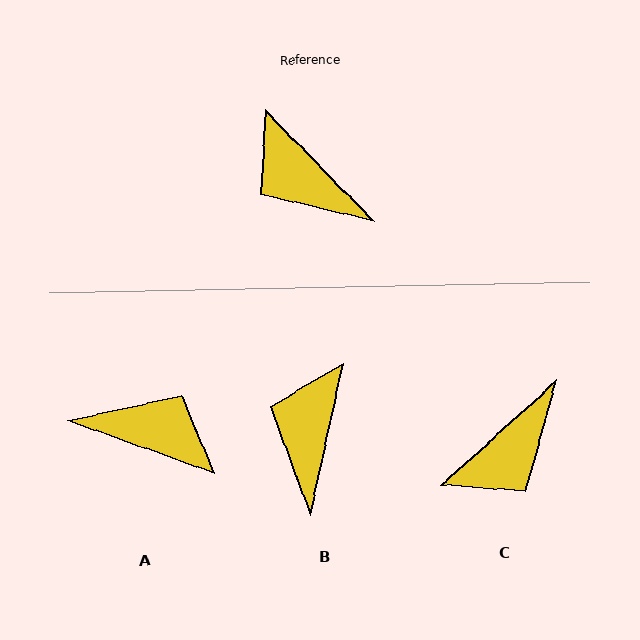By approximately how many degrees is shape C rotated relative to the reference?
Approximately 88 degrees counter-clockwise.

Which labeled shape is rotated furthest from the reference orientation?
A, about 154 degrees away.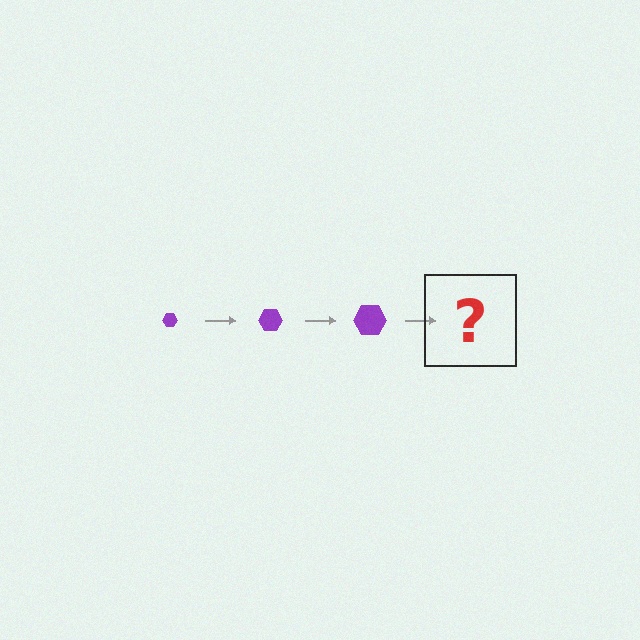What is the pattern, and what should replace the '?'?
The pattern is that the hexagon gets progressively larger each step. The '?' should be a purple hexagon, larger than the previous one.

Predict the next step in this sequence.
The next step is a purple hexagon, larger than the previous one.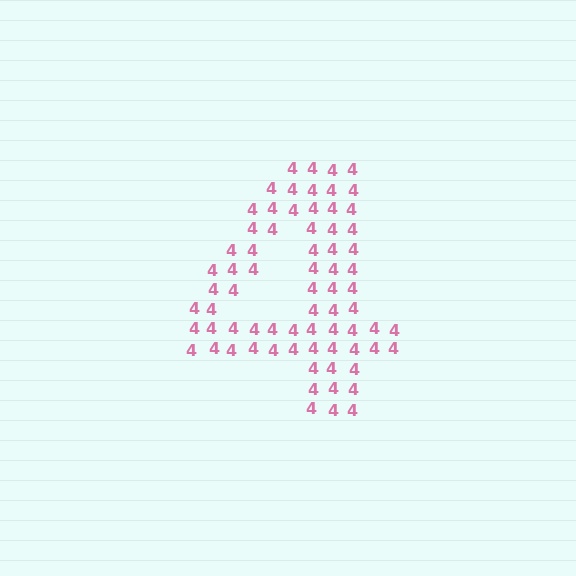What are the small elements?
The small elements are digit 4's.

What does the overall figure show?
The overall figure shows the digit 4.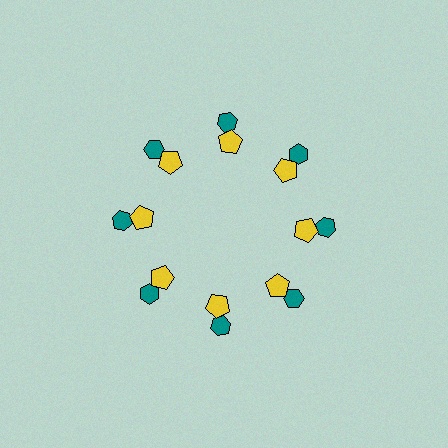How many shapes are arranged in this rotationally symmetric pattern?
There are 16 shapes, arranged in 8 groups of 2.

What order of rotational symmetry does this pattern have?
This pattern has 8-fold rotational symmetry.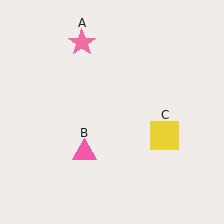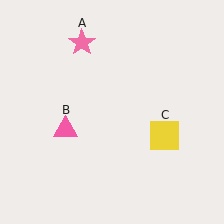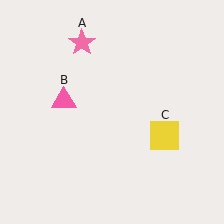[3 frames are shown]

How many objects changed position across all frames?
1 object changed position: pink triangle (object B).